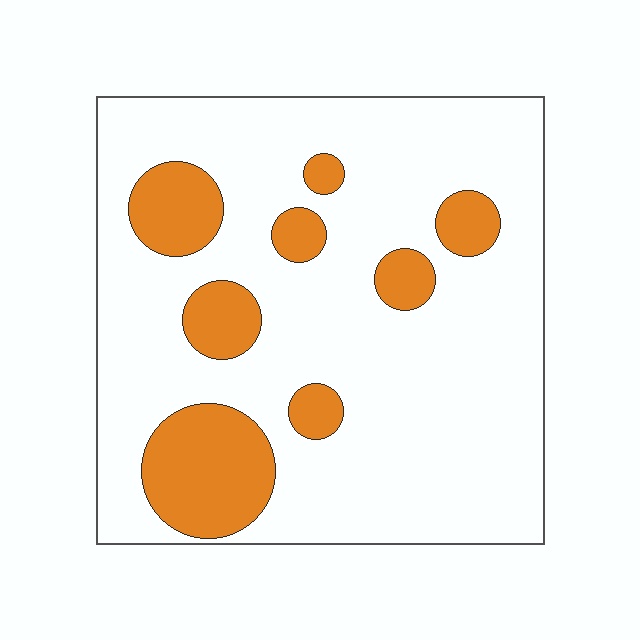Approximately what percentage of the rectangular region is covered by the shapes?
Approximately 20%.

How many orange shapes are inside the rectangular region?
8.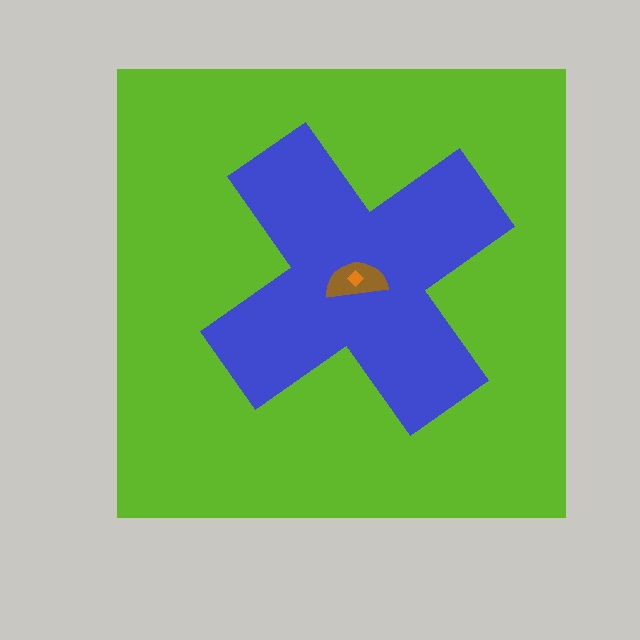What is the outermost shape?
The lime square.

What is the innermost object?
The orange diamond.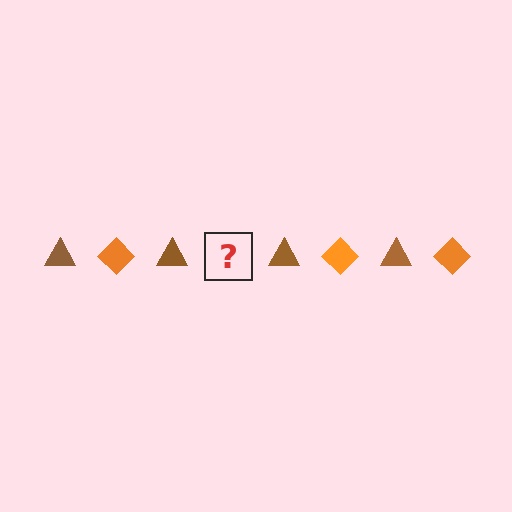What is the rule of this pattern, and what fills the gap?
The rule is that the pattern alternates between brown triangle and orange diamond. The gap should be filled with an orange diamond.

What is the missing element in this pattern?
The missing element is an orange diamond.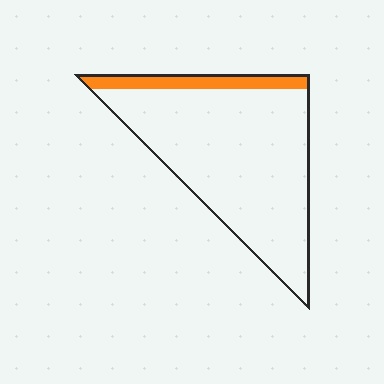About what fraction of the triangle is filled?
About one eighth (1/8).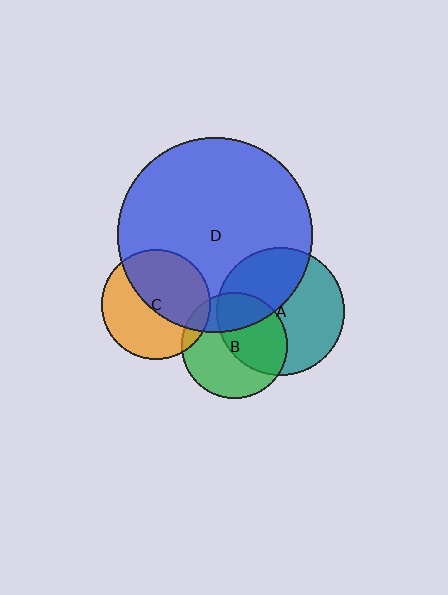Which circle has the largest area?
Circle D (blue).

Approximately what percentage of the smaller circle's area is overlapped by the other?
Approximately 30%.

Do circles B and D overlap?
Yes.